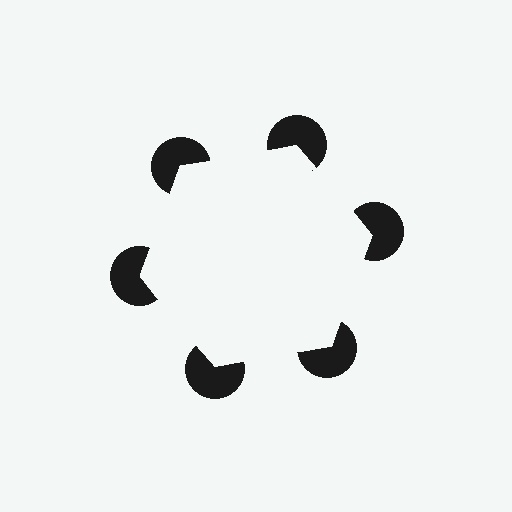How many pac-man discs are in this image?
There are 6 — one at each vertex of the illusory hexagon.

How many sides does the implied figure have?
6 sides.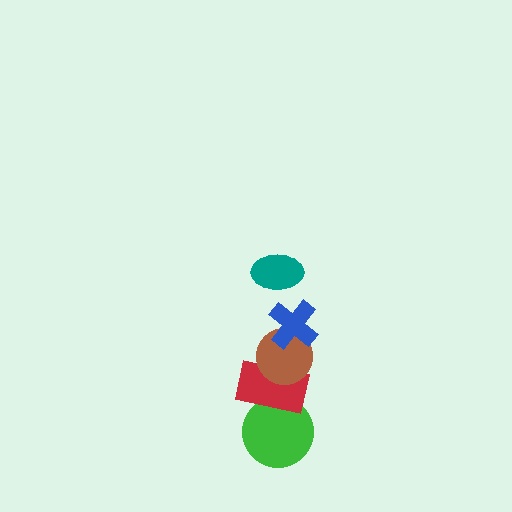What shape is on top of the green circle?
The red rectangle is on top of the green circle.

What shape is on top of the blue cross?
The teal ellipse is on top of the blue cross.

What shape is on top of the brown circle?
The blue cross is on top of the brown circle.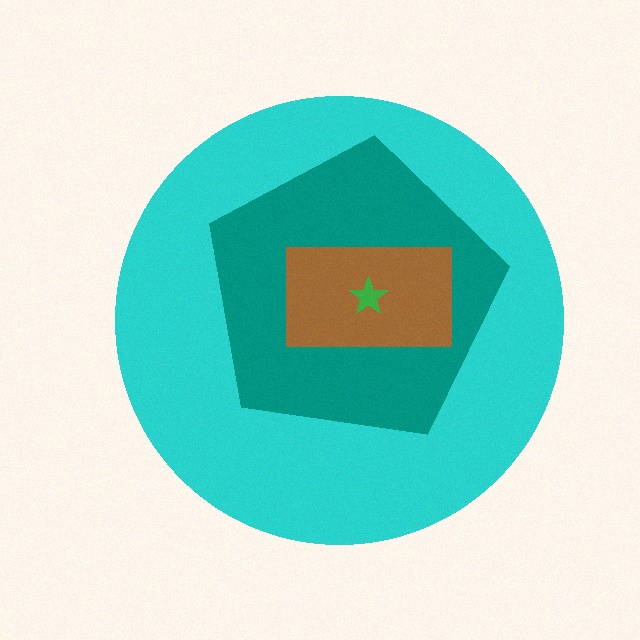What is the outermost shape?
The cyan circle.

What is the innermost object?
The green star.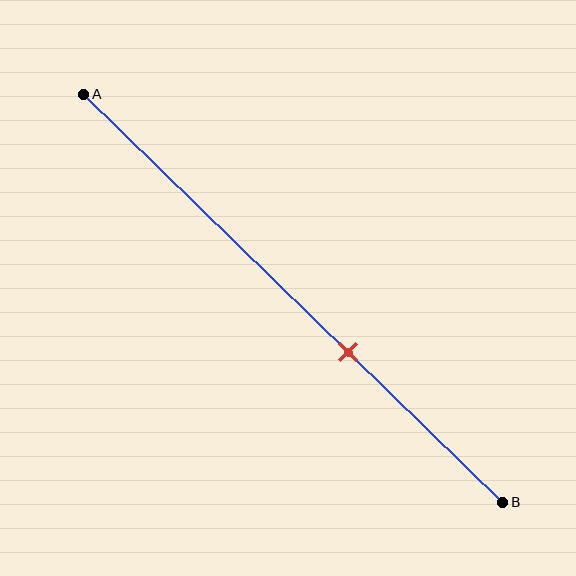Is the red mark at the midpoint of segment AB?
No, the mark is at about 65% from A, not at the 50% midpoint.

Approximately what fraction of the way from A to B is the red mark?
The red mark is approximately 65% of the way from A to B.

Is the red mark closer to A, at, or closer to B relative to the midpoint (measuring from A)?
The red mark is closer to point B than the midpoint of segment AB.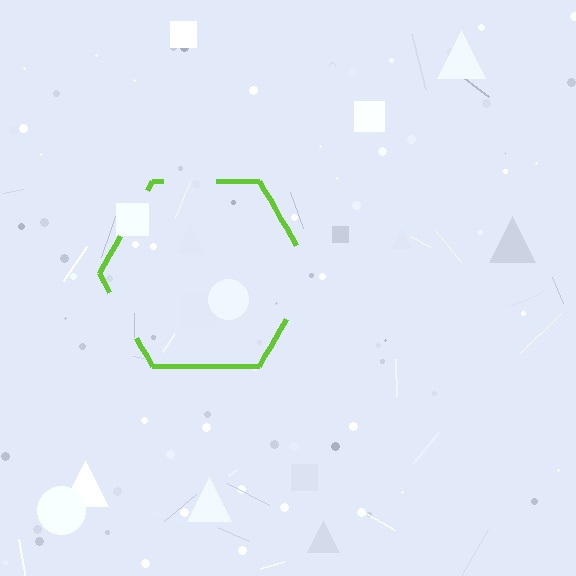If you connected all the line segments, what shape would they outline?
They would outline a hexagon.